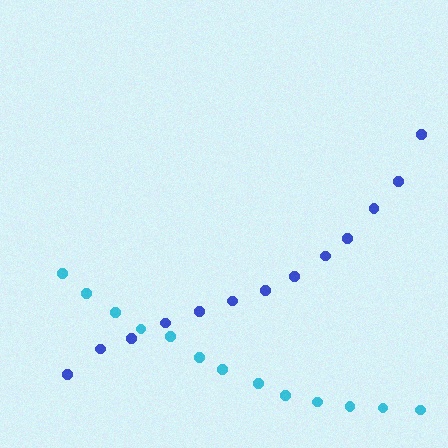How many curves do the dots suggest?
There are 2 distinct paths.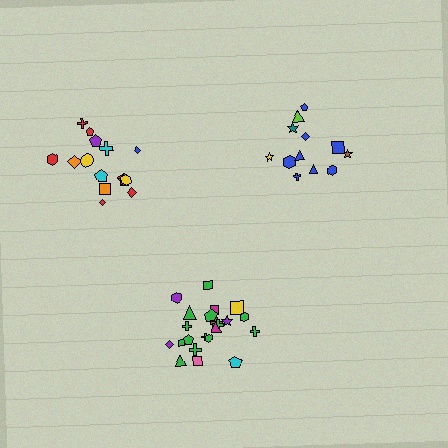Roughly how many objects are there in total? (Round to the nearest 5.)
Roughly 50 objects in total.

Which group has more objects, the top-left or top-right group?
The top-left group.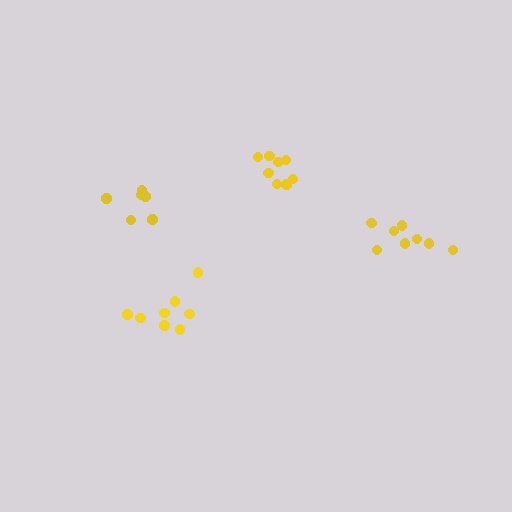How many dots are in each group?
Group 1: 8 dots, Group 2: 8 dots, Group 3: 8 dots, Group 4: 6 dots (30 total).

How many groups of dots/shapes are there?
There are 4 groups.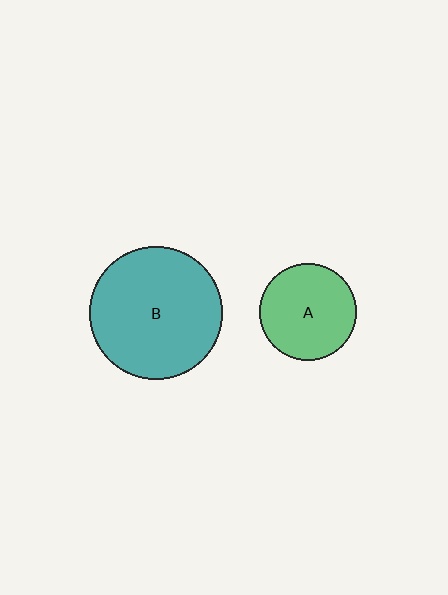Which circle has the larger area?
Circle B (teal).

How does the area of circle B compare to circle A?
Approximately 1.9 times.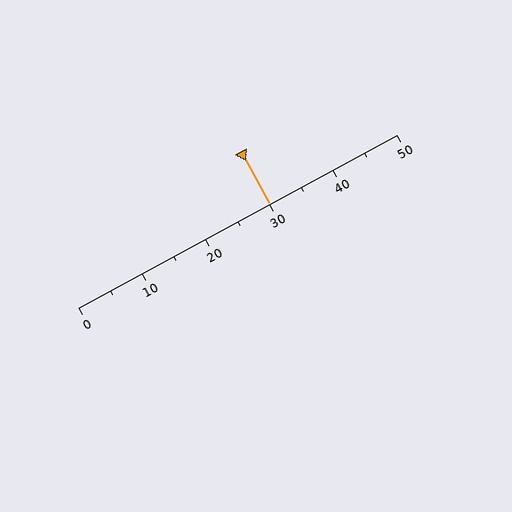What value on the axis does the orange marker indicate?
The marker indicates approximately 30.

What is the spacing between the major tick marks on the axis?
The major ticks are spaced 10 apart.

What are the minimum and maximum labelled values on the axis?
The axis runs from 0 to 50.